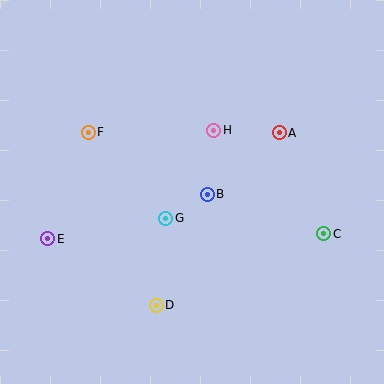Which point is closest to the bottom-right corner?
Point C is closest to the bottom-right corner.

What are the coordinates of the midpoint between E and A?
The midpoint between E and A is at (163, 186).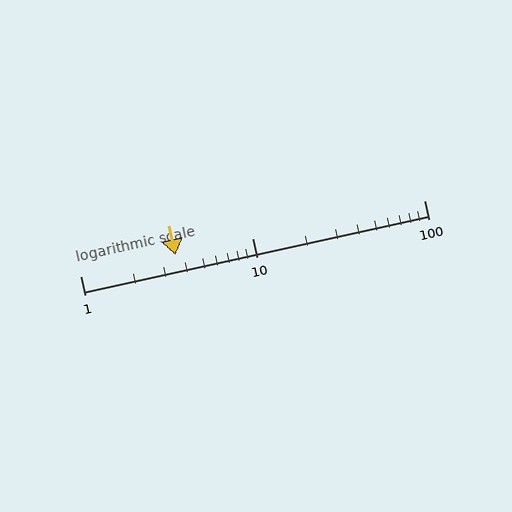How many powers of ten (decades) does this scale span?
The scale spans 2 decades, from 1 to 100.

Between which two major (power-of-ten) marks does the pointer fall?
The pointer is between 1 and 10.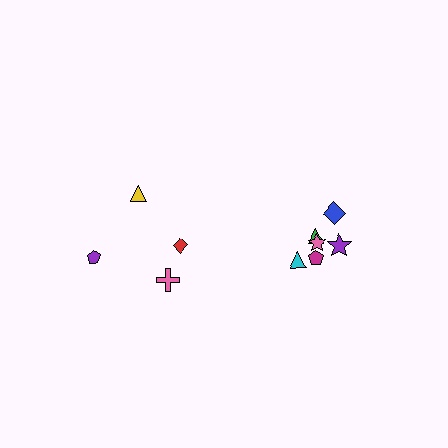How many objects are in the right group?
There are 6 objects.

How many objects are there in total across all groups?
There are 10 objects.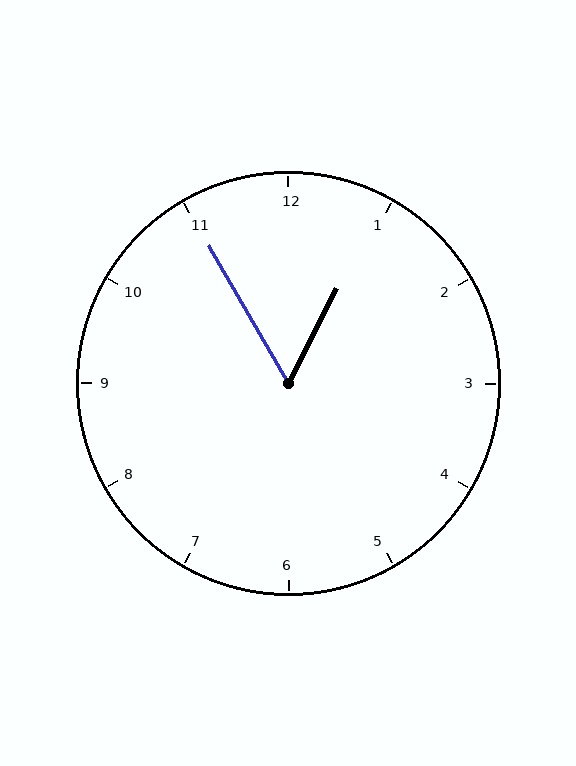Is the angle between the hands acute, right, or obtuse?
It is acute.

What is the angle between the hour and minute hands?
Approximately 58 degrees.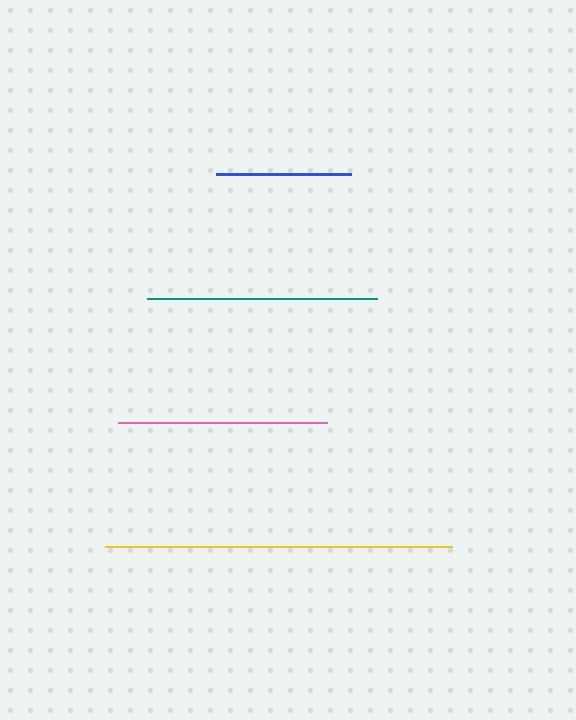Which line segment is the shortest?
The blue line is the shortest at approximately 135 pixels.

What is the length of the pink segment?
The pink segment is approximately 210 pixels long.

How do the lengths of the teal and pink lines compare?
The teal and pink lines are approximately the same length.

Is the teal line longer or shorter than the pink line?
The teal line is longer than the pink line.